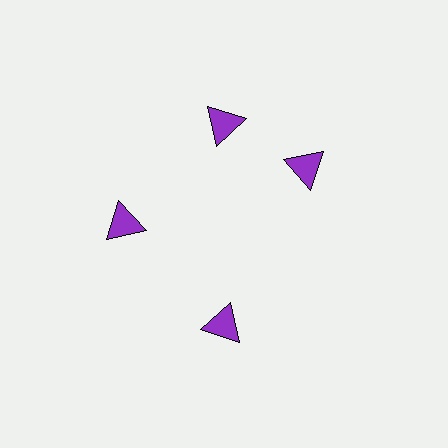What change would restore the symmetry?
The symmetry would be restored by rotating it back into even spacing with its neighbors so that all 4 triangles sit at equal angles and equal distance from the center.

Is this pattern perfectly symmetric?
No. The 4 purple triangles are arranged in a ring, but one element near the 3 o'clock position is rotated out of alignment along the ring, breaking the 4-fold rotational symmetry.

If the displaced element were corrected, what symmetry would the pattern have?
It would have 4-fold rotational symmetry — the pattern would map onto itself every 90 degrees.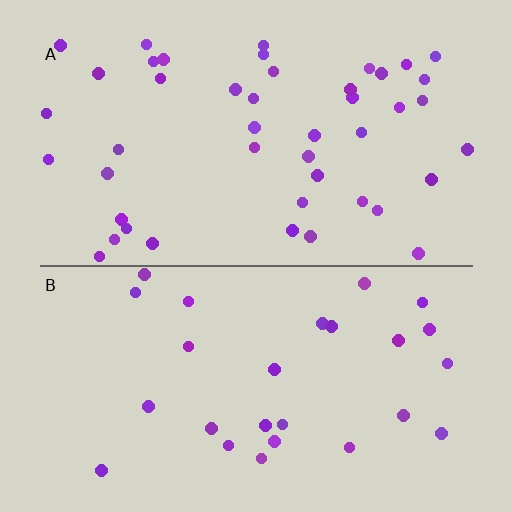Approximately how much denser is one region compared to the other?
Approximately 1.7× — region A over region B.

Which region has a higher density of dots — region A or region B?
A (the top).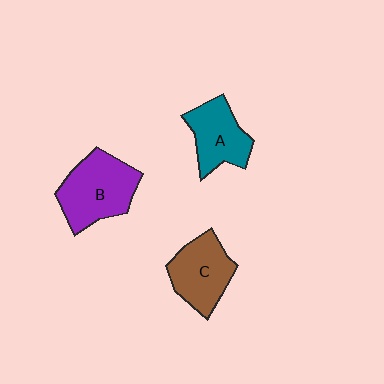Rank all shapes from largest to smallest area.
From largest to smallest: B (purple), C (brown), A (teal).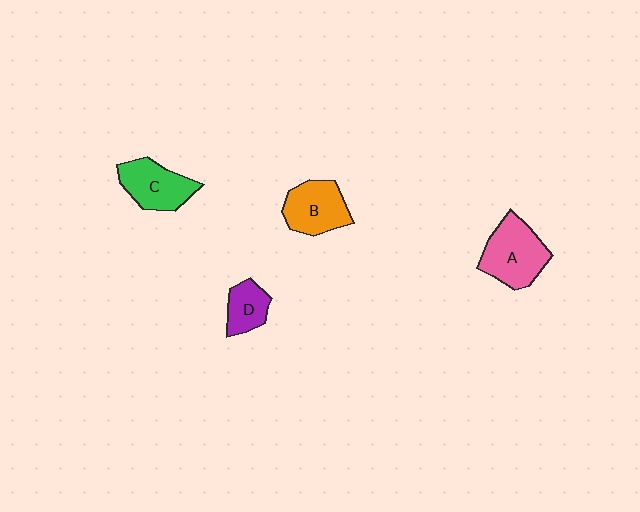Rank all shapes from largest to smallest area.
From largest to smallest: A (pink), B (orange), C (green), D (purple).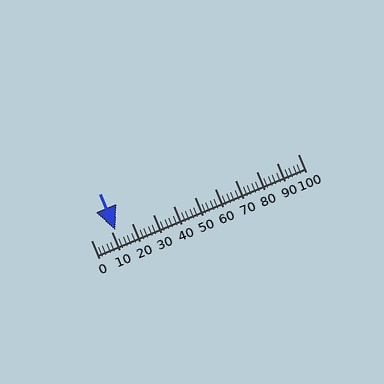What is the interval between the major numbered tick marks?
The major tick marks are spaced 10 units apart.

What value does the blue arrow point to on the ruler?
The blue arrow points to approximately 12.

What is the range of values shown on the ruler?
The ruler shows values from 0 to 100.